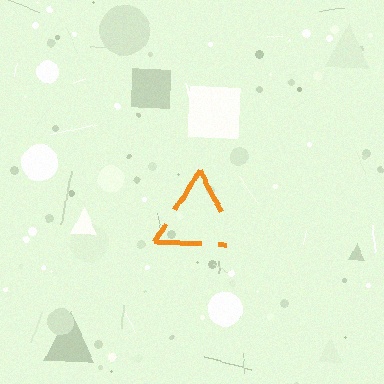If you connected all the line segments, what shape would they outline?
They would outline a triangle.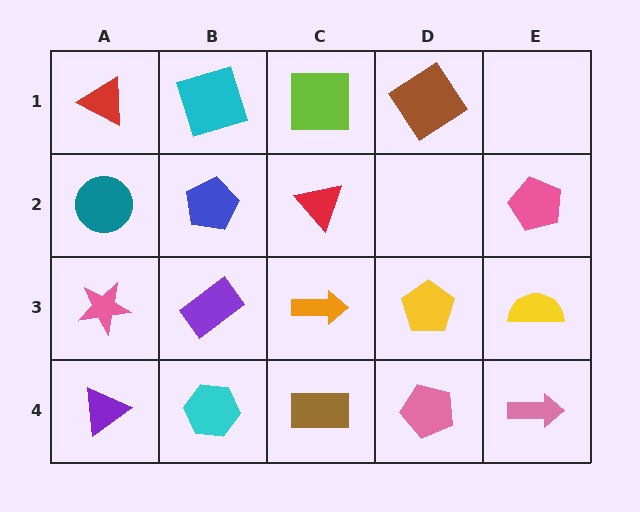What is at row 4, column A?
A purple triangle.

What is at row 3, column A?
A pink star.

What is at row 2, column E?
A pink pentagon.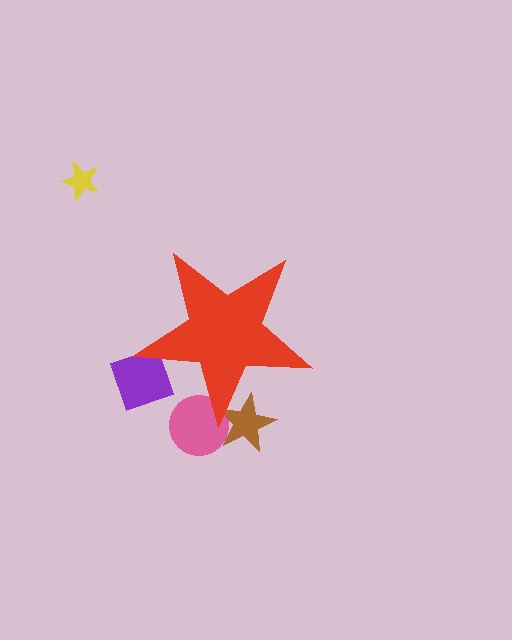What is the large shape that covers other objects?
A red star.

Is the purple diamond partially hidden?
Yes, the purple diamond is partially hidden behind the red star.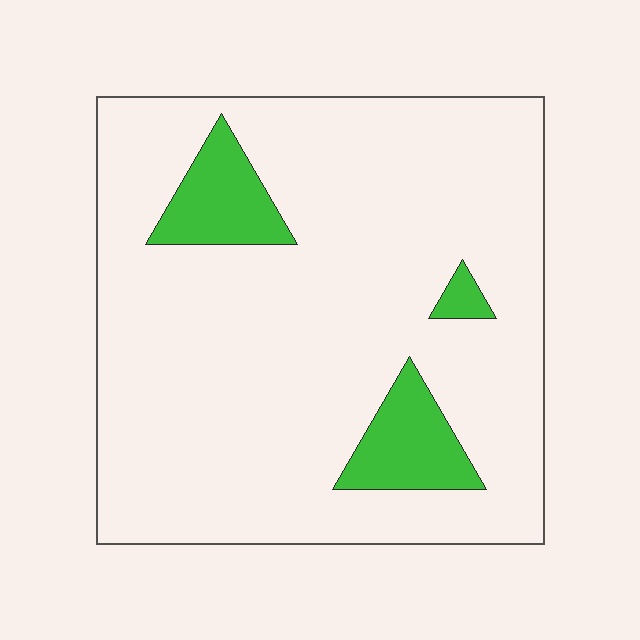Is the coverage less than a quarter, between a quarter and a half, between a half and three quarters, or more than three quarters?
Less than a quarter.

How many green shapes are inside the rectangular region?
3.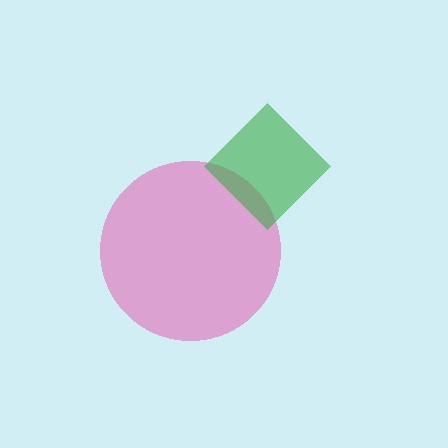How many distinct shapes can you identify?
There are 2 distinct shapes: a pink circle, a green diamond.